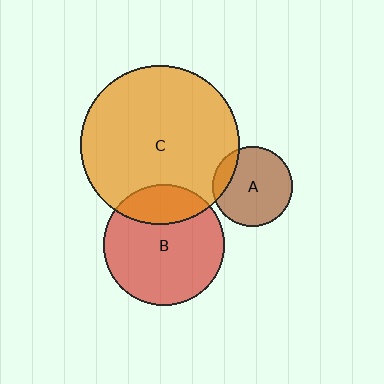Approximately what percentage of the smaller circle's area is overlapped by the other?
Approximately 15%.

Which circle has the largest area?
Circle C (orange).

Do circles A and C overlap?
Yes.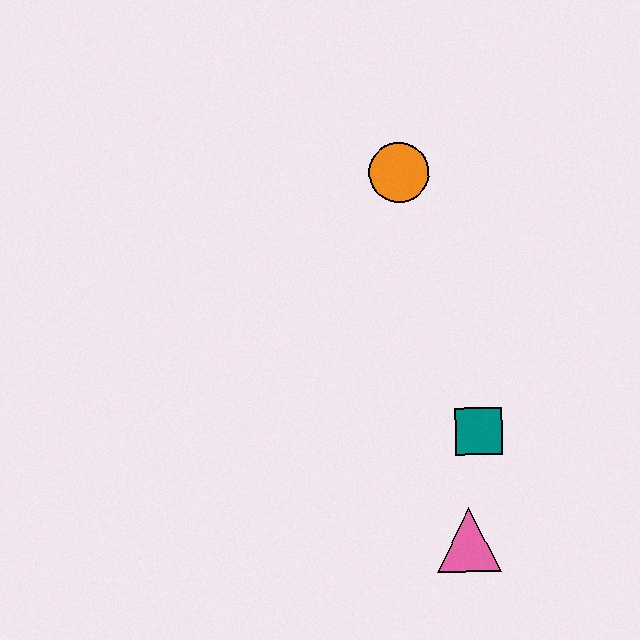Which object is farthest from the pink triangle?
The orange circle is farthest from the pink triangle.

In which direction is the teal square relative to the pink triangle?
The teal square is above the pink triangle.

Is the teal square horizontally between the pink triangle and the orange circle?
No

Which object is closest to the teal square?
The pink triangle is closest to the teal square.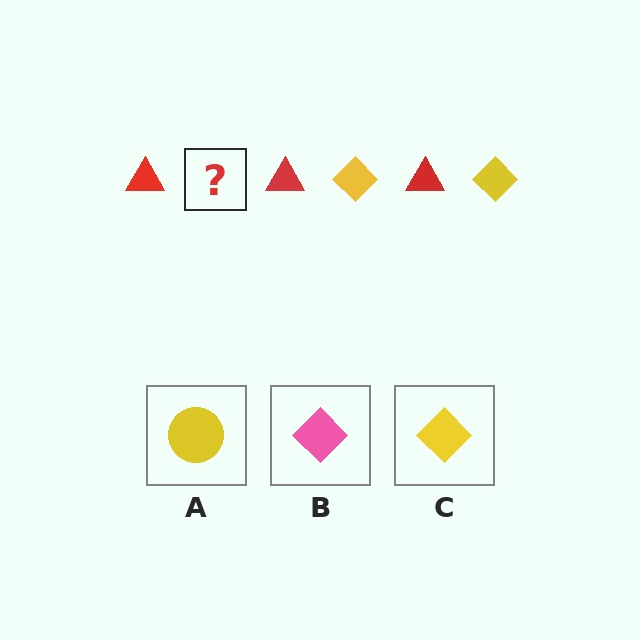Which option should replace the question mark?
Option C.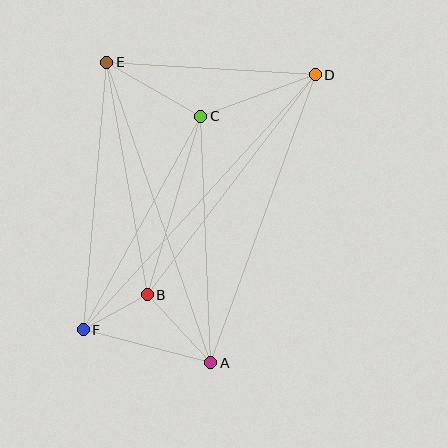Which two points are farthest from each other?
Points D and F are farthest from each other.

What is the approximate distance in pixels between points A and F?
The distance between A and F is approximately 132 pixels.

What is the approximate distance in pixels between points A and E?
The distance between A and E is approximately 318 pixels.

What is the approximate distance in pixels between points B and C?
The distance between B and C is approximately 186 pixels.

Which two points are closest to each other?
Points B and F are closest to each other.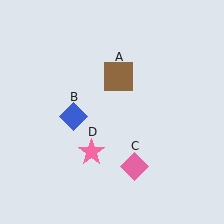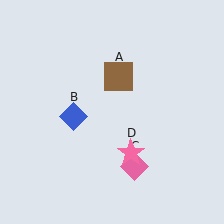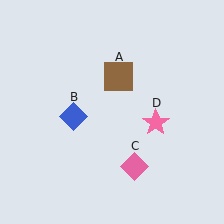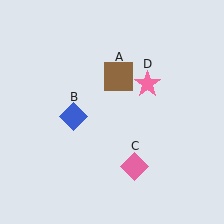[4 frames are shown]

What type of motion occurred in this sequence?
The pink star (object D) rotated counterclockwise around the center of the scene.